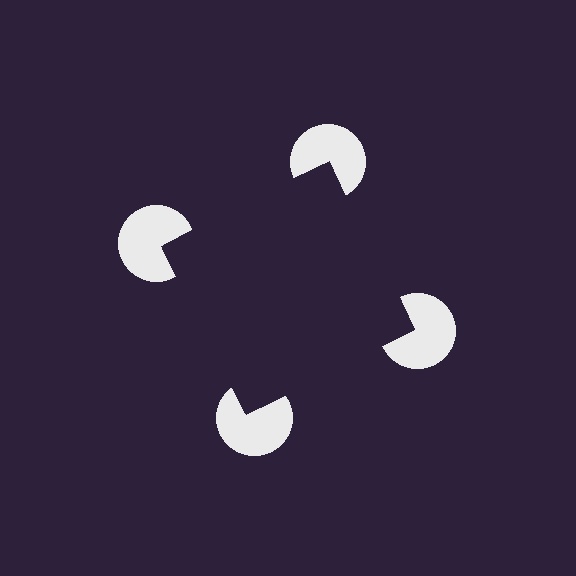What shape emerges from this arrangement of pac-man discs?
An illusory square — its edges are inferred from the aligned wedge cuts in the pac-man discs, not physically drawn.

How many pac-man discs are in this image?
There are 4 — one at each vertex of the illusory square.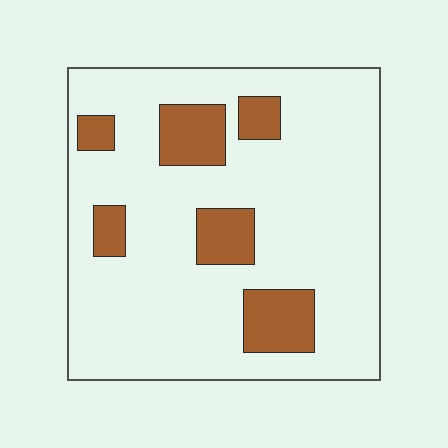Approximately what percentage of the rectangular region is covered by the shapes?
Approximately 15%.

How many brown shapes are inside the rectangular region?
6.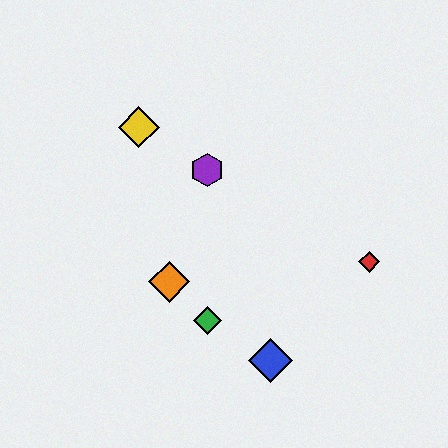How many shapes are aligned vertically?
2 shapes (the green diamond, the purple hexagon) are aligned vertically.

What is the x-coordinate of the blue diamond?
The blue diamond is at x≈270.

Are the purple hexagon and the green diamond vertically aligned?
Yes, both are at x≈207.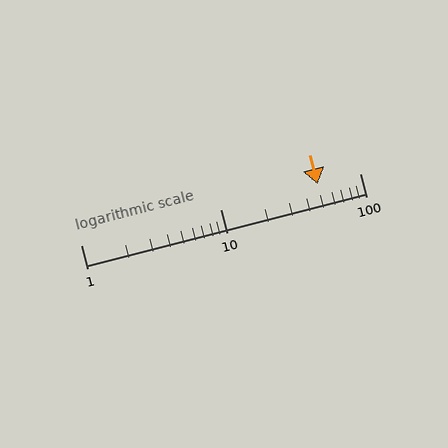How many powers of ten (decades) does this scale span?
The scale spans 2 decades, from 1 to 100.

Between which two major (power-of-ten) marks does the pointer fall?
The pointer is between 10 and 100.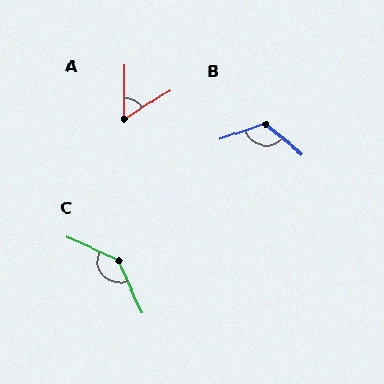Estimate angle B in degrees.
Approximately 122 degrees.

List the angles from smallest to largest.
A (57°), B (122°), C (138°).